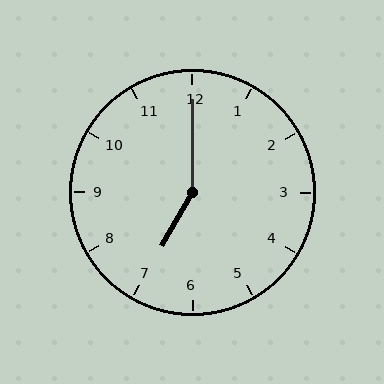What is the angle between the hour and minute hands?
Approximately 150 degrees.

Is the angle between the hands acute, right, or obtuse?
It is obtuse.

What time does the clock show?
7:00.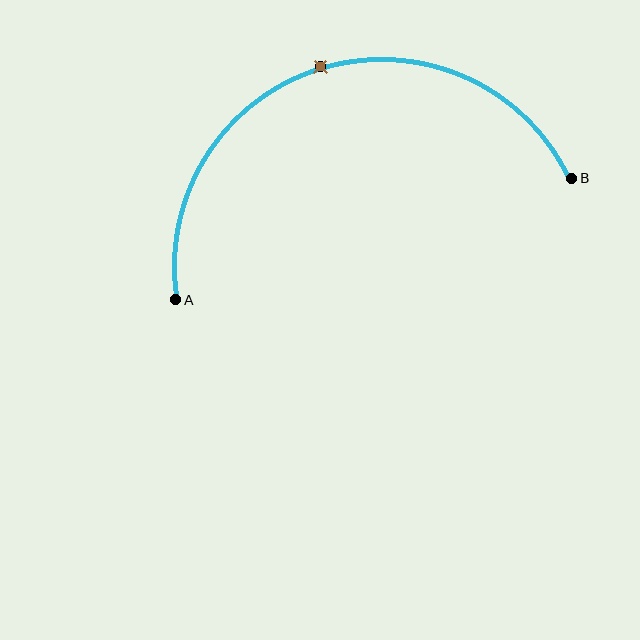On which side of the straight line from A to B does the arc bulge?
The arc bulges above the straight line connecting A and B.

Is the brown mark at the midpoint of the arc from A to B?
Yes. The brown mark lies on the arc at equal arc-length from both A and B — it is the arc midpoint.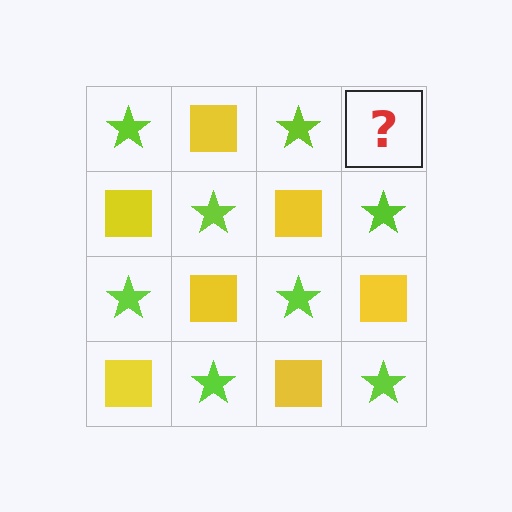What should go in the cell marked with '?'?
The missing cell should contain a yellow square.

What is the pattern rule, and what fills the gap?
The rule is that it alternates lime star and yellow square in a checkerboard pattern. The gap should be filled with a yellow square.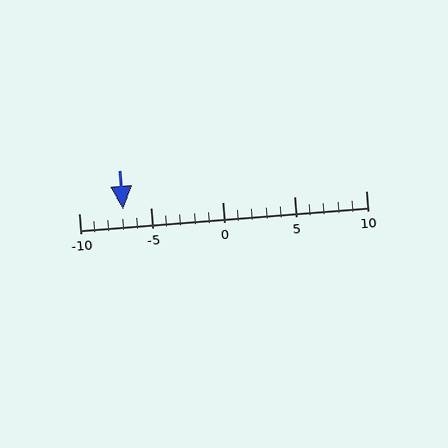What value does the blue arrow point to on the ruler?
The blue arrow points to approximately -7.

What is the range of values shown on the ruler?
The ruler shows values from -10 to 10.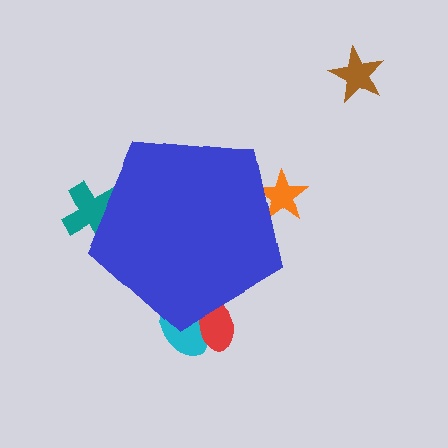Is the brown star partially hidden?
No, the brown star is fully visible.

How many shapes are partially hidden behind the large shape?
4 shapes are partially hidden.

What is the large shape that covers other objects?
A blue pentagon.